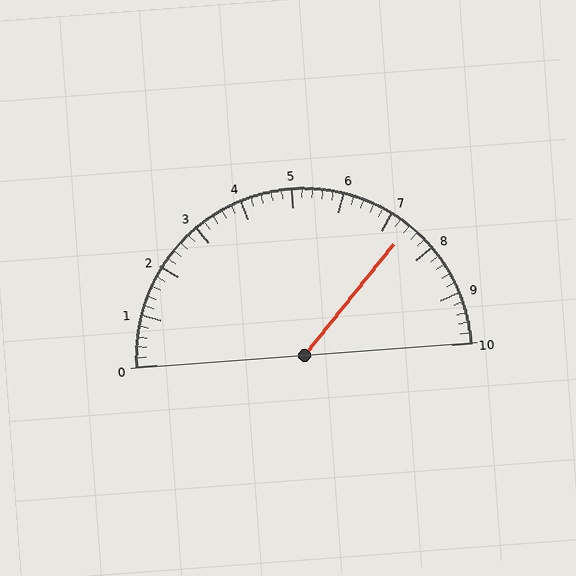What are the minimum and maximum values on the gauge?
The gauge ranges from 0 to 10.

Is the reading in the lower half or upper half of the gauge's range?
The reading is in the upper half of the range (0 to 10).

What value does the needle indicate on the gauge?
The needle indicates approximately 7.4.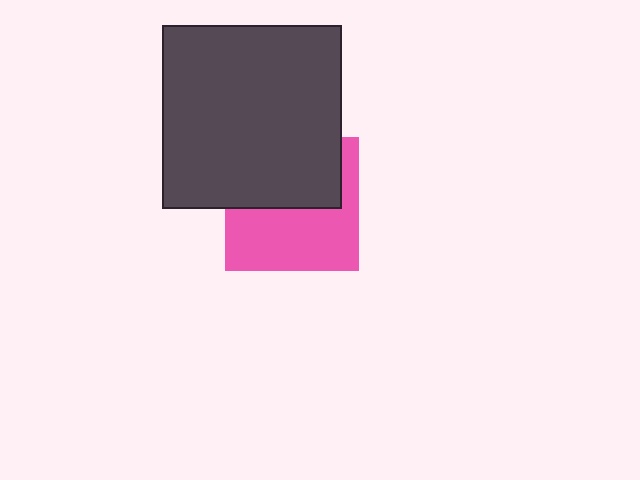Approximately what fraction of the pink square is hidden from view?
Roughly 47% of the pink square is hidden behind the dark gray rectangle.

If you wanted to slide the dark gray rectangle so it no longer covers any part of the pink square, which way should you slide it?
Slide it up — that is the most direct way to separate the two shapes.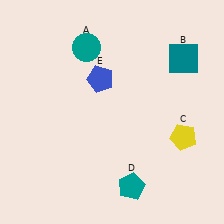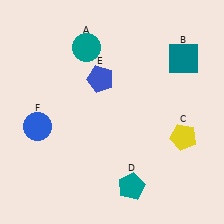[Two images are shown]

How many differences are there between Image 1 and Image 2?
There is 1 difference between the two images.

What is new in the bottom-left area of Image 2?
A blue circle (F) was added in the bottom-left area of Image 2.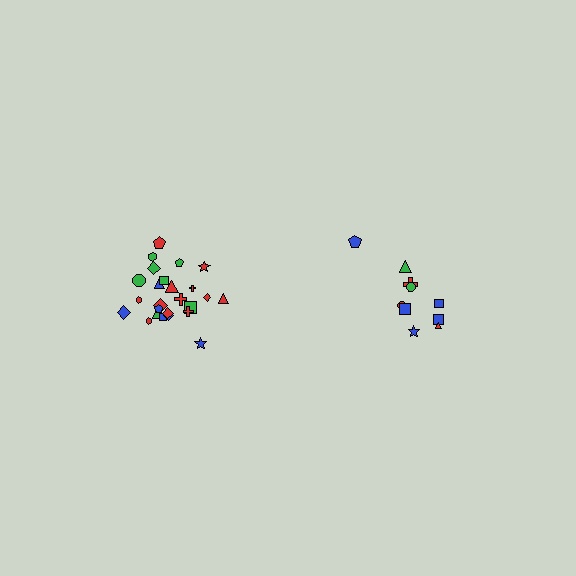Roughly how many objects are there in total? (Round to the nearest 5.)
Roughly 35 objects in total.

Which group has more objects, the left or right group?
The left group.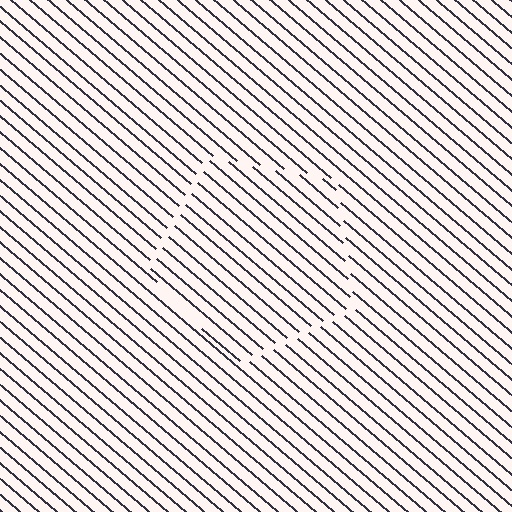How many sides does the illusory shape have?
5 sides — the line-ends trace a pentagon.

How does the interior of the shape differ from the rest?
The interior of the shape contains the same grating, shifted by half a period — the contour is defined by the phase discontinuity where line-ends from the inner and outer gratings abut.